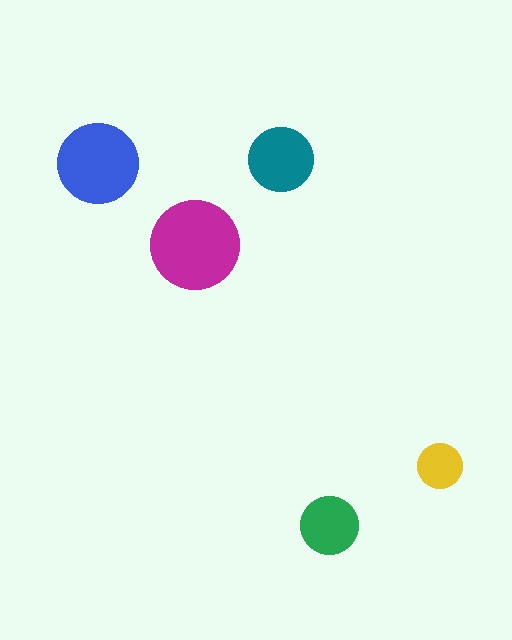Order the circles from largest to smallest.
the magenta one, the blue one, the teal one, the green one, the yellow one.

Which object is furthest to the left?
The blue circle is leftmost.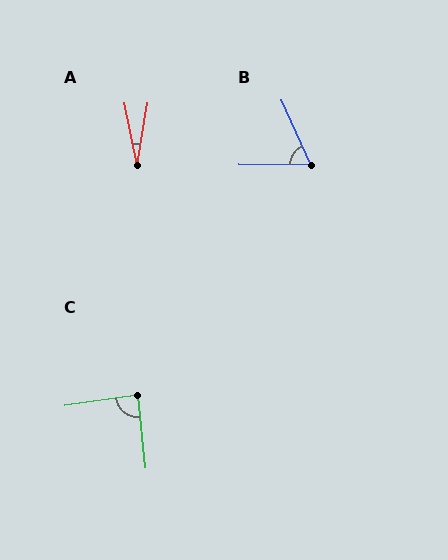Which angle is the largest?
C, at approximately 88 degrees.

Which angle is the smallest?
A, at approximately 20 degrees.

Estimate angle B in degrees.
Approximately 65 degrees.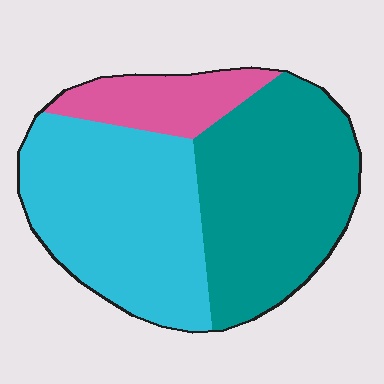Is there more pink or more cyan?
Cyan.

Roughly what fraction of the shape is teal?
Teal covers about 45% of the shape.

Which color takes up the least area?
Pink, at roughly 15%.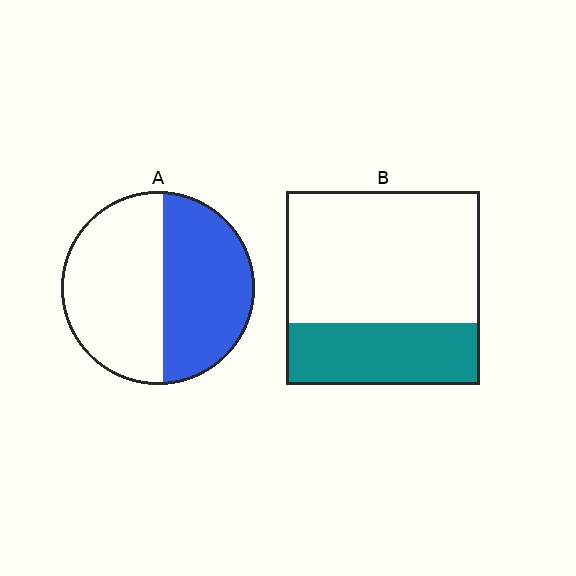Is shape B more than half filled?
No.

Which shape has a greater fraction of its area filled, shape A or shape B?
Shape A.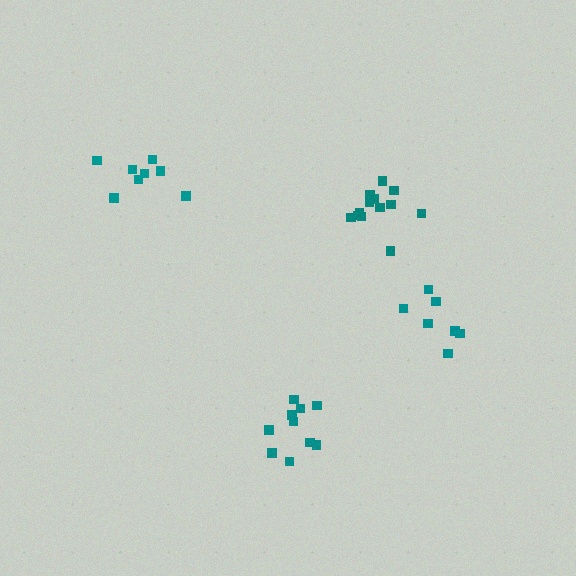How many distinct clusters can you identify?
There are 4 distinct clusters.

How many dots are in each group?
Group 1: 13 dots, Group 2: 7 dots, Group 3: 8 dots, Group 4: 10 dots (38 total).